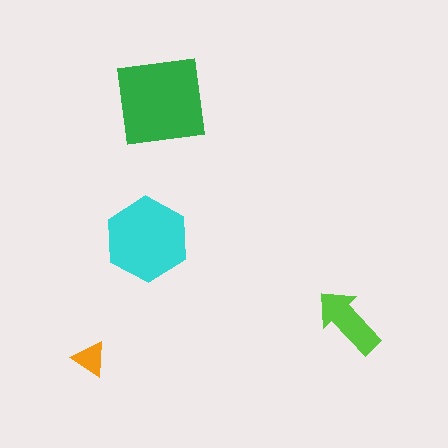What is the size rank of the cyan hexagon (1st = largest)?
2nd.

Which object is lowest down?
The orange triangle is bottommost.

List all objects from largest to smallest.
The green square, the cyan hexagon, the lime arrow, the orange triangle.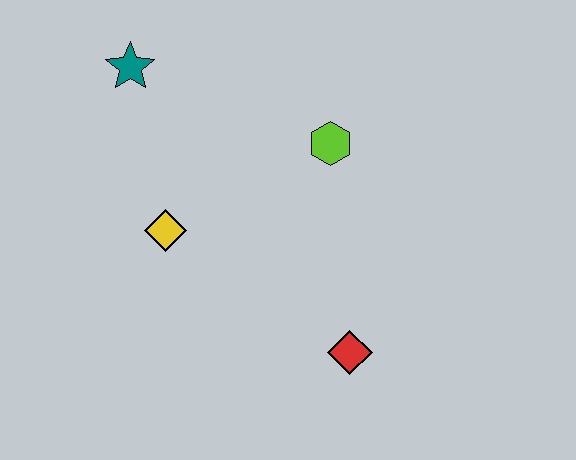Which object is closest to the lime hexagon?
The yellow diamond is closest to the lime hexagon.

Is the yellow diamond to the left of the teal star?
No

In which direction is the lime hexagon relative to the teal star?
The lime hexagon is to the right of the teal star.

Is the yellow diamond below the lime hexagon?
Yes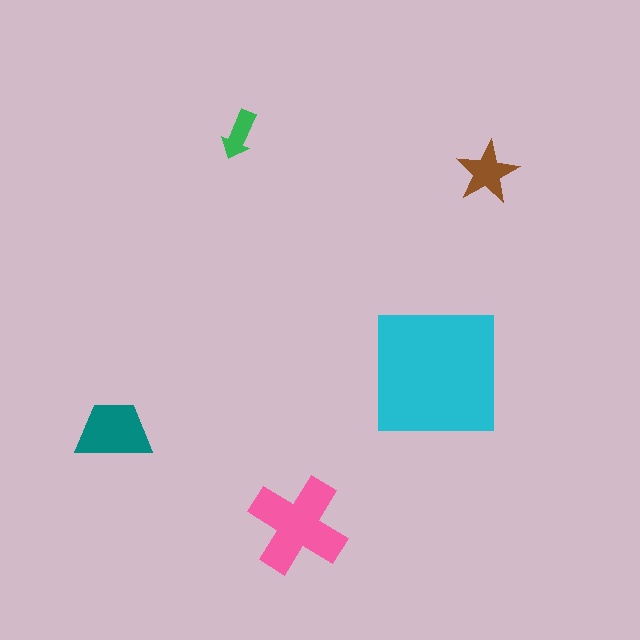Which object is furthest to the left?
The teal trapezoid is leftmost.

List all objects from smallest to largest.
The green arrow, the brown star, the teal trapezoid, the pink cross, the cyan square.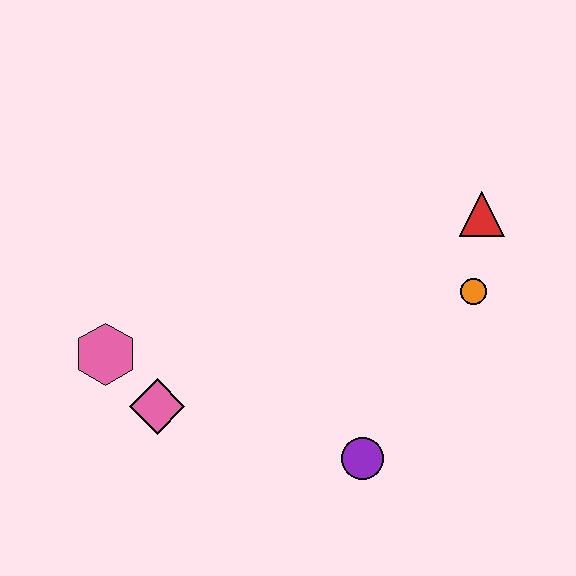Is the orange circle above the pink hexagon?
Yes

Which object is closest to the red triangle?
The orange circle is closest to the red triangle.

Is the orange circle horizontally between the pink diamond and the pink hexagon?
No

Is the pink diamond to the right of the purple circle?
No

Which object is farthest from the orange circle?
The pink hexagon is farthest from the orange circle.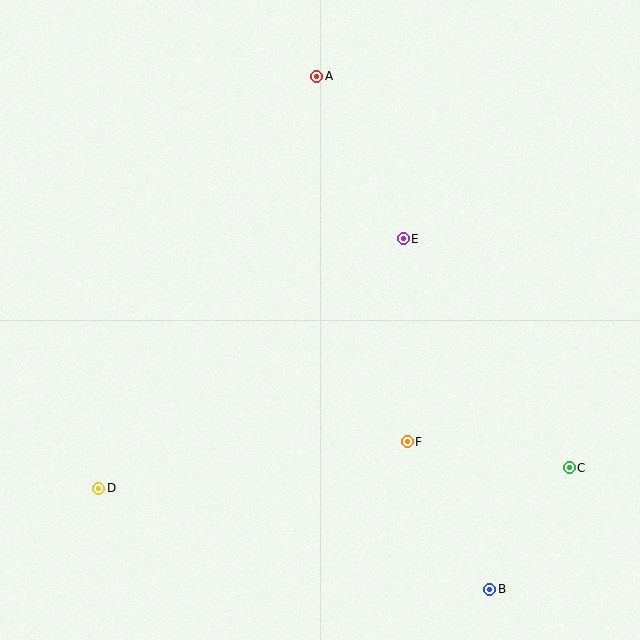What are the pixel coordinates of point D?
Point D is at (99, 488).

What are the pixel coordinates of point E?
Point E is at (403, 239).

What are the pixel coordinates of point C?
Point C is at (569, 468).